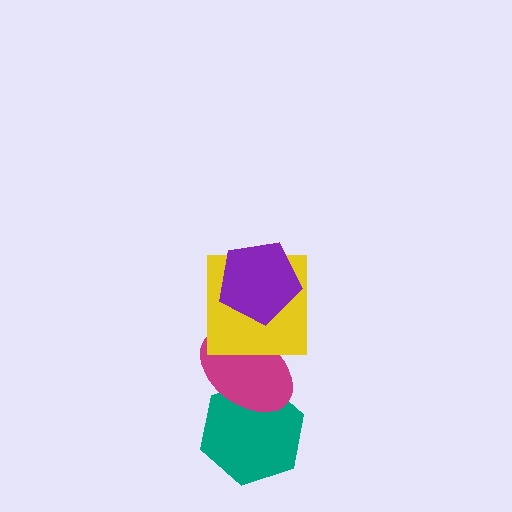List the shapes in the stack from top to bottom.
From top to bottom: the purple pentagon, the yellow square, the magenta ellipse, the teal hexagon.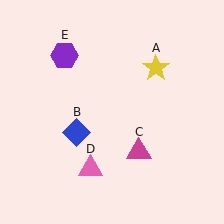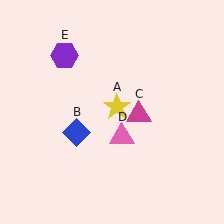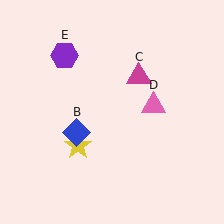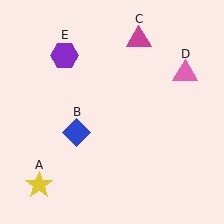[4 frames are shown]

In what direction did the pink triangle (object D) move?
The pink triangle (object D) moved up and to the right.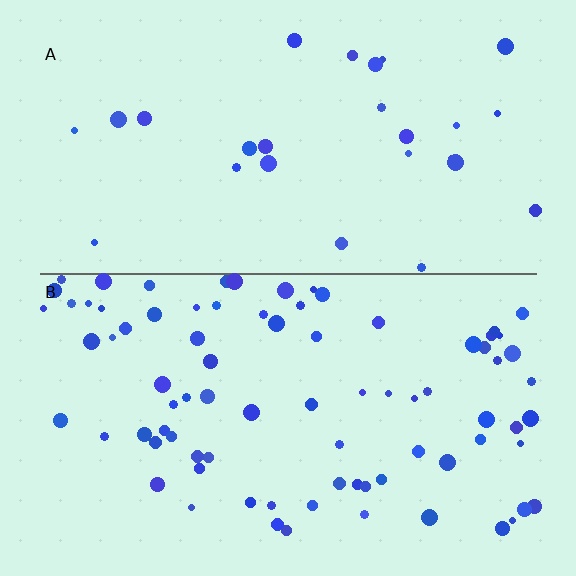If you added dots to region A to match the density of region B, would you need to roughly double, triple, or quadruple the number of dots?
Approximately triple.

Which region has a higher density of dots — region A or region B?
B (the bottom).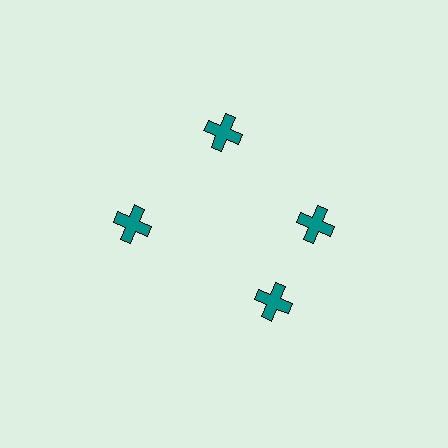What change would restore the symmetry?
The symmetry would be restored by rotating it back into even spacing with its neighbors so that all 4 crosses sit at equal angles and equal distance from the center.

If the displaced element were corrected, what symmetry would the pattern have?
It would have 4-fold rotational symmetry — the pattern would map onto itself every 90 degrees.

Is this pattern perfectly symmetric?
No. The 4 teal crosses are arranged in a ring, but one element near the 6 o'clock position is rotated out of alignment along the ring, breaking the 4-fold rotational symmetry.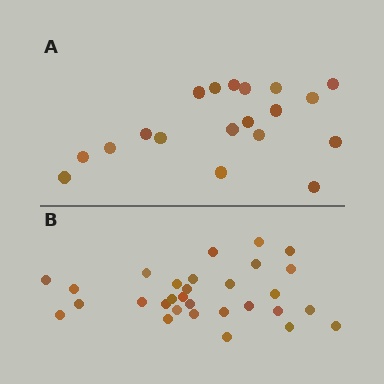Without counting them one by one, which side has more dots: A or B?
Region B (the bottom region) has more dots.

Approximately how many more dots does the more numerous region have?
Region B has roughly 12 or so more dots than region A.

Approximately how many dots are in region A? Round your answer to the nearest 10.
About 20 dots. (The exact count is 19, which rounds to 20.)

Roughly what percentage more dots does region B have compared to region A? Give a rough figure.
About 60% more.